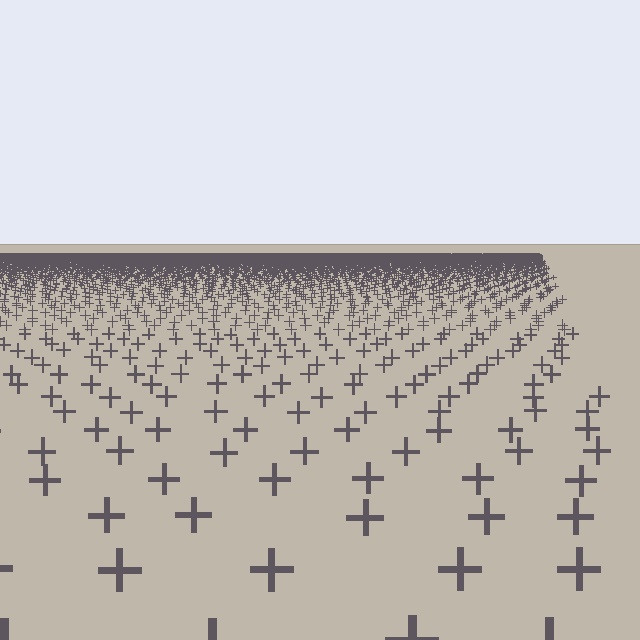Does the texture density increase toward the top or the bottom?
Density increases toward the top.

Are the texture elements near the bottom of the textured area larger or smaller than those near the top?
Larger. Near the bottom, elements are closer to the viewer and appear at a bigger on-screen size.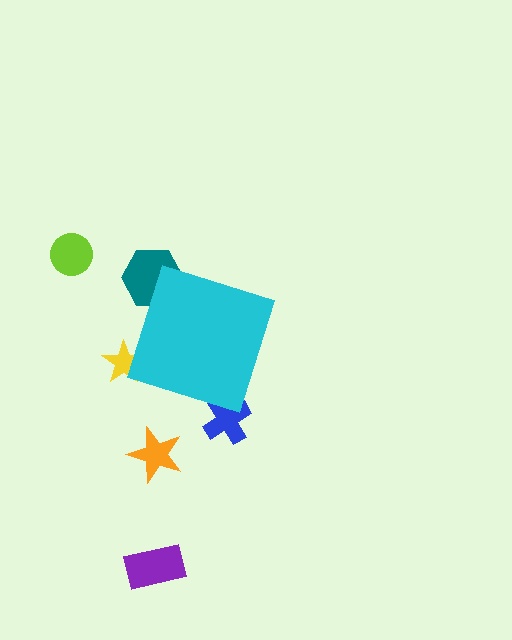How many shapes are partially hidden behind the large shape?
3 shapes are partially hidden.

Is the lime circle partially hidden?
No, the lime circle is fully visible.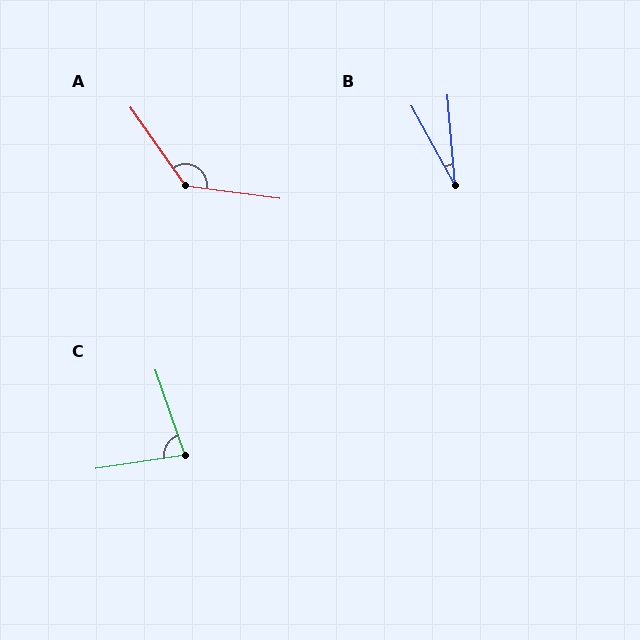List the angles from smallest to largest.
B (24°), C (80°), A (133°).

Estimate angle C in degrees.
Approximately 80 degrees.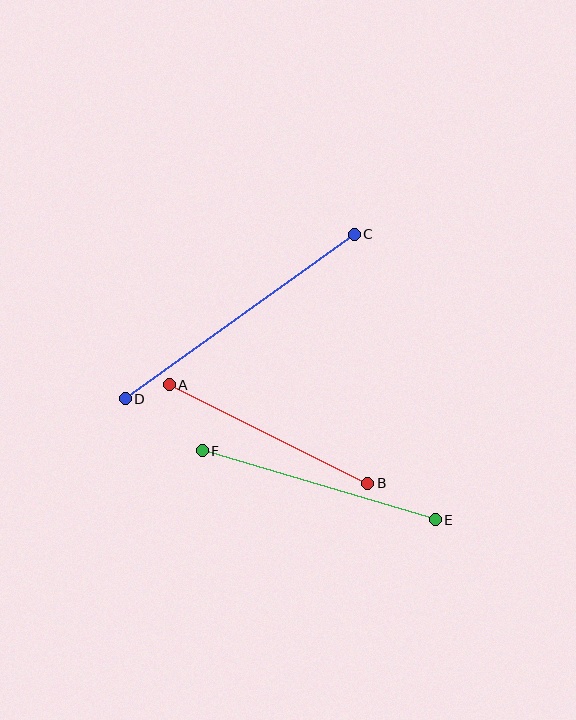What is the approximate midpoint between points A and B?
The midpoint is at approximately (269, 434) pixels.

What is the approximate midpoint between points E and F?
The midpoint is at approximately (319, 485) pixels.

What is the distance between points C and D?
The distance is approximately 282 pixels.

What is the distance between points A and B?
The distance is approximately 222 pixels.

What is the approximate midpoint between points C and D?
The midpoint is at approximately (240, 317) pixels.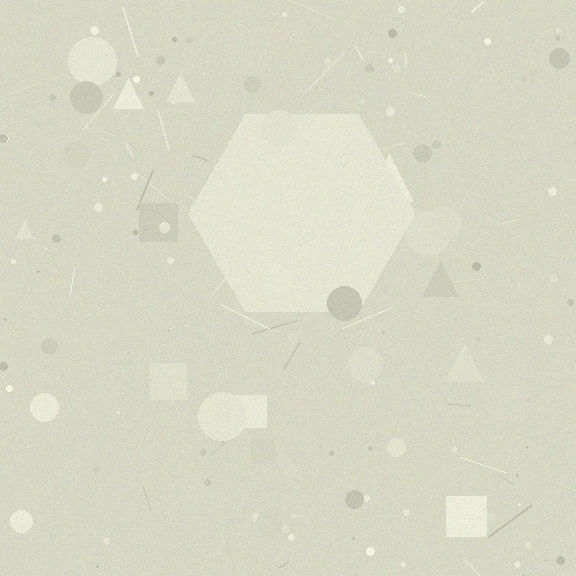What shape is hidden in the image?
A hexagon is hidden in the image.